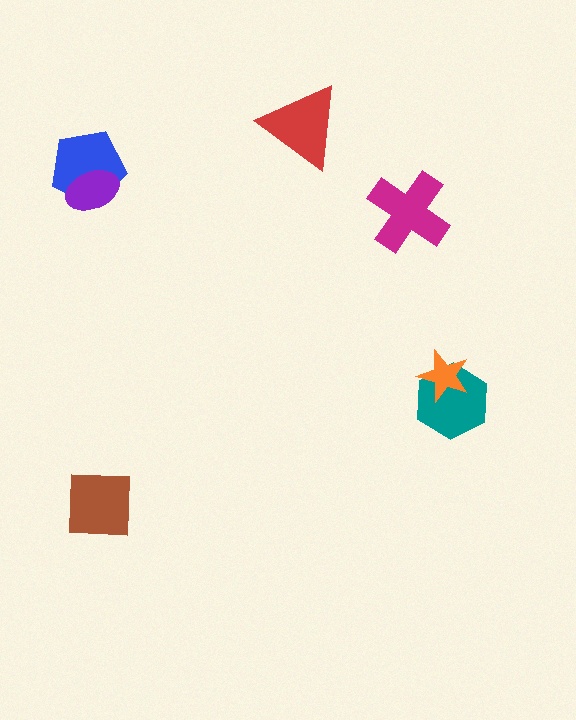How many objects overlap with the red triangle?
0 objects overlap with the red triangle.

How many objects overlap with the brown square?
0 objects overlap with the brown square.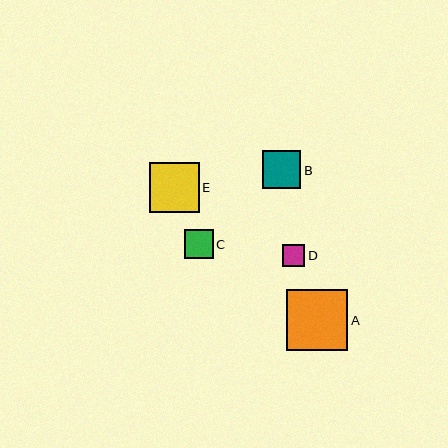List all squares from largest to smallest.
From largest to smallest: A, E, B, C, D.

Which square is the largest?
Square A is the largest with a size of approximately 61 pixels.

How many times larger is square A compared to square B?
Square A is approximately 1.6 times the size of square B.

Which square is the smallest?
Square D is the smallest with a size of approximately 23 pixels.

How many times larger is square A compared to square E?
Square A is approximately 1.2 times the size of square E.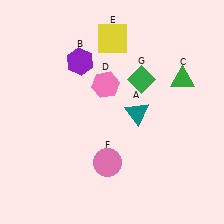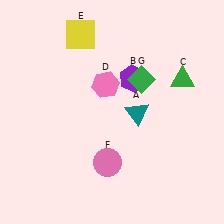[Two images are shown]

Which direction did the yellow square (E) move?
The yellow square (E) moved left.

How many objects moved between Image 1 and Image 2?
2 objects moved between the two images.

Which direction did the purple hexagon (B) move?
The purple hexagon (B) moved right.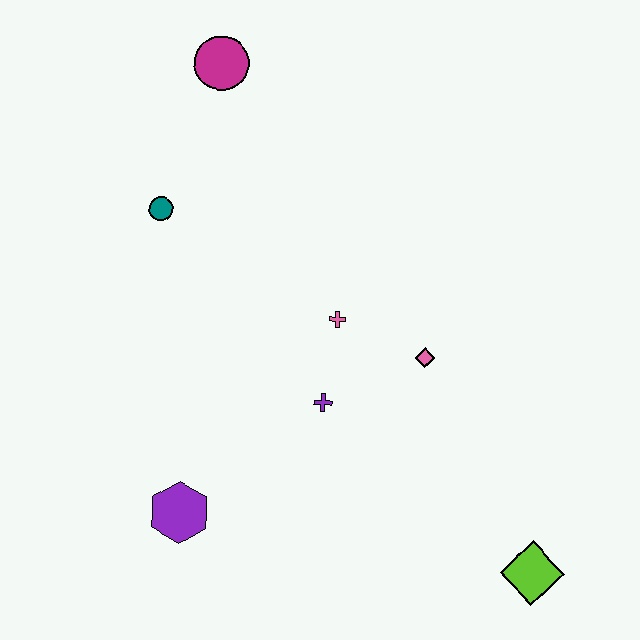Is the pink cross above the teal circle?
No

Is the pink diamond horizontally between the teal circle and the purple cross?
No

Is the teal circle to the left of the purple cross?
Yes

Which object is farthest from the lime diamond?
The magenta circle is farthest from the lime diamond.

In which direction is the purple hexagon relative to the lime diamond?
The purple hexagon is to the left of the lime diamond.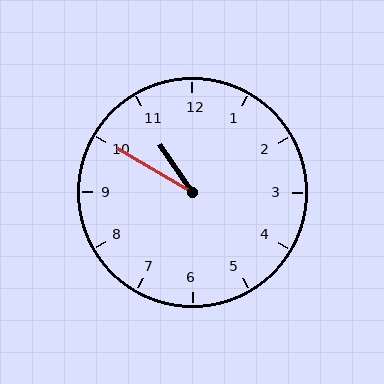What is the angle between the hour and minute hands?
Approximately 25 degrees.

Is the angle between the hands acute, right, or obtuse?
It is acute.